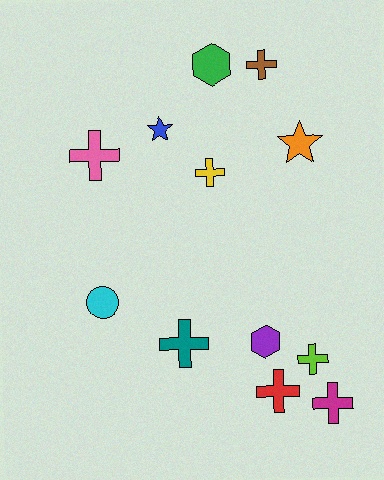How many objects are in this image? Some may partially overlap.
There are 12 objects.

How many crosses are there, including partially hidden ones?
There are 7 crosses.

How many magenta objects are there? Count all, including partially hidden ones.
There is 1 magenta object.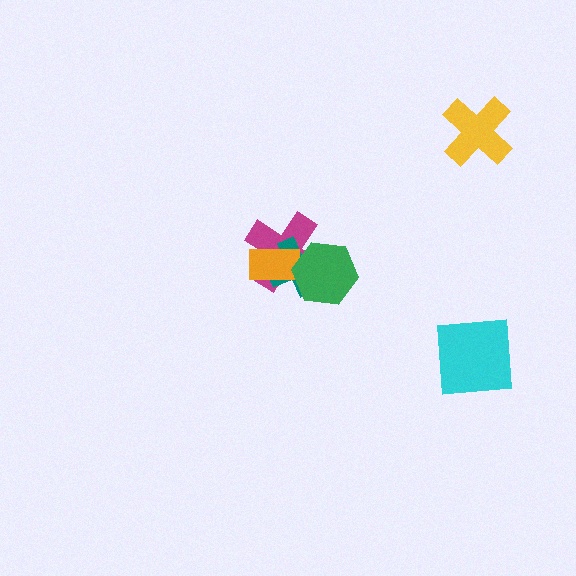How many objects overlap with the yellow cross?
0 objects overlap with the yellow cross.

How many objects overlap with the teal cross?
3 objects overlap with the teal cross.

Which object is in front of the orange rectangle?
The green hexagon is in front of the orange rectangle.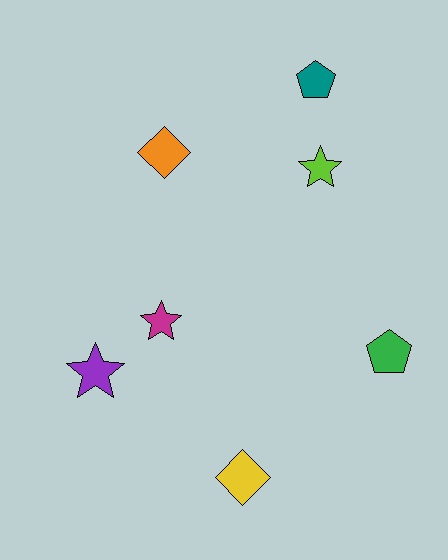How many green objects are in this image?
There is 1 green object.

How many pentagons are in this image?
There are 2 pentagons.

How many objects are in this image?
There are 7 objects.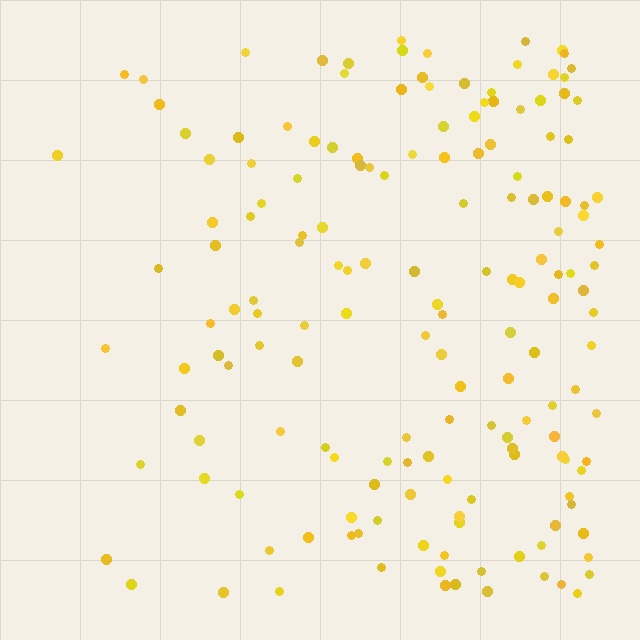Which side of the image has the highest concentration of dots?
The right.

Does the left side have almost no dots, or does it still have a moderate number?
Still a moderate number, just noticeably fewer than the right.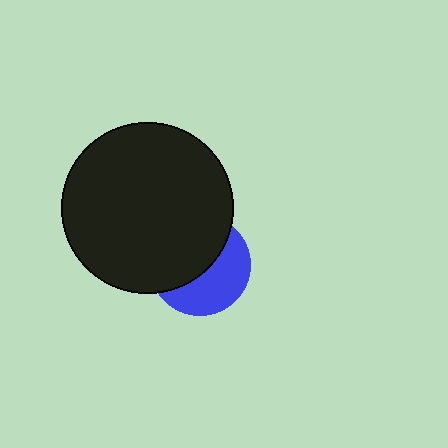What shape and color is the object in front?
The object in front is a black circle.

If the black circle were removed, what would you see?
You would see the complete blue circle.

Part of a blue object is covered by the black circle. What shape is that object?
It is a circle.